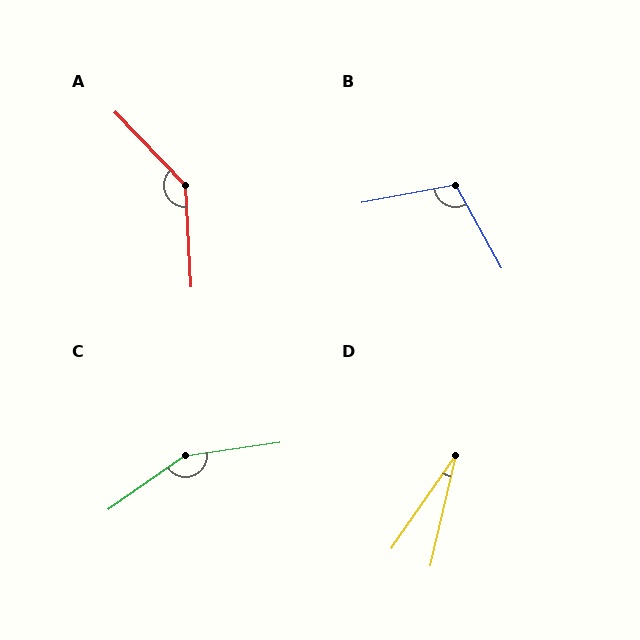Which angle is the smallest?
D, at approximately 22 degrees.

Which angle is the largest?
C, at approximately 153 degrees.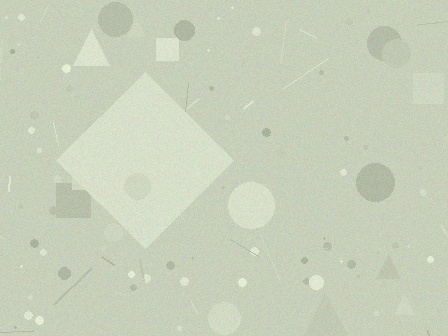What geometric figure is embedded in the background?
A diamond is embedded in the background.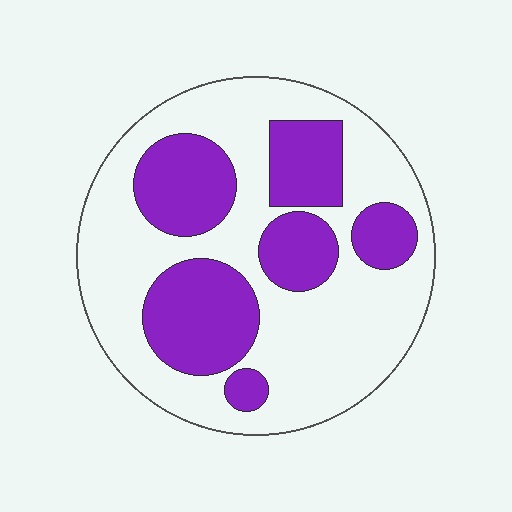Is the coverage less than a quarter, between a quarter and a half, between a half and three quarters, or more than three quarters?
Between a quarter and a half.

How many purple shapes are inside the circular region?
6.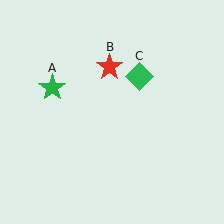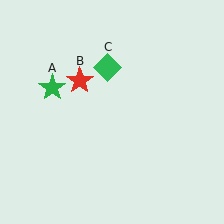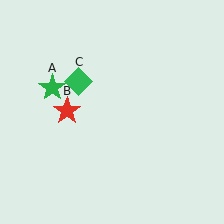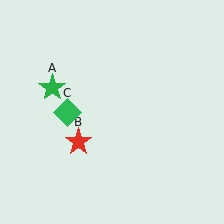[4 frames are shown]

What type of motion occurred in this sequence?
The red star (object B), green diamond (object C) rotated counterclockwise around the center of the scene.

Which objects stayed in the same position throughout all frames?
Green star (object A) remained stationary.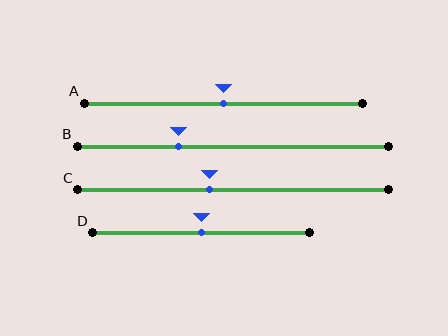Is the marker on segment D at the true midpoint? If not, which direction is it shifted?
Yes, the marker on segment D is at the true midpoint.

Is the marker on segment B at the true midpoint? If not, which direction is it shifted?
No, the marker on segment B is shifted to the left by about 17% of the segment length.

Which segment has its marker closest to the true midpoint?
Segment A has its marker closest to the true midpoint.